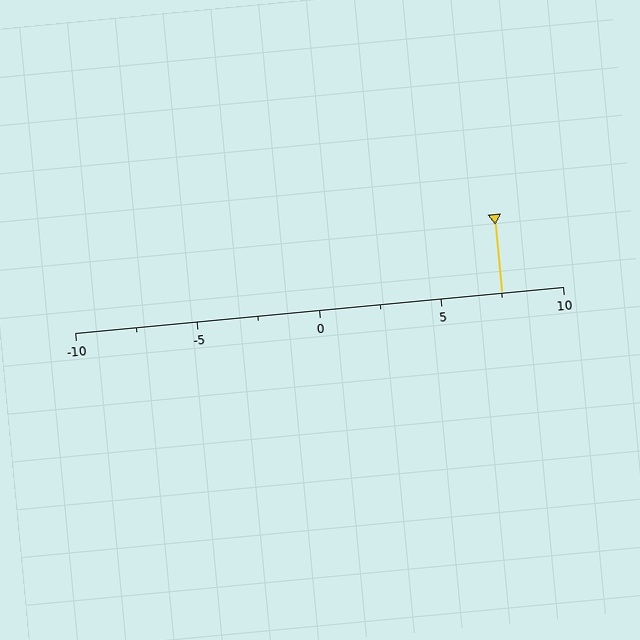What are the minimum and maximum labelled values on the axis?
The axis runs from -10 to 10.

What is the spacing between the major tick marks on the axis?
The major ticks are spaced 5 apart.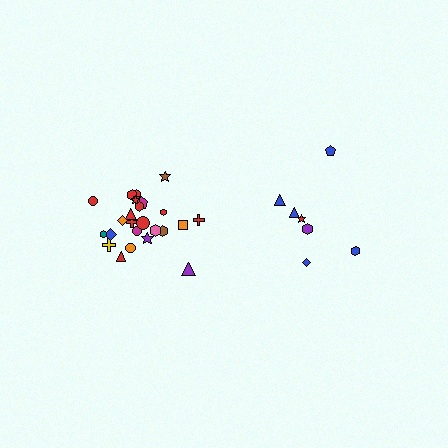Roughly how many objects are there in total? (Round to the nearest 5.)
Roughly 30 objects in total.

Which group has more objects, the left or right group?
The left group.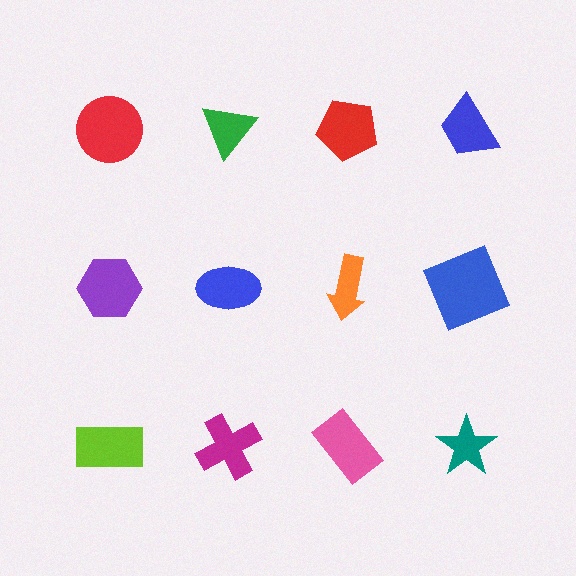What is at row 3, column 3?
A pink rectangle.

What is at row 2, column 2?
A blue ellipse.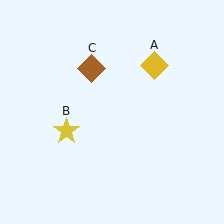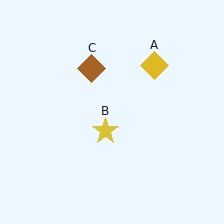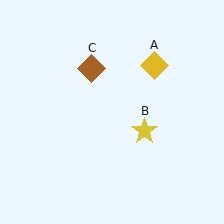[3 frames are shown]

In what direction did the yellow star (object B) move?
The yellow star (object B) moved right.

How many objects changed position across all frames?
1 object changed position: yellow star (object B).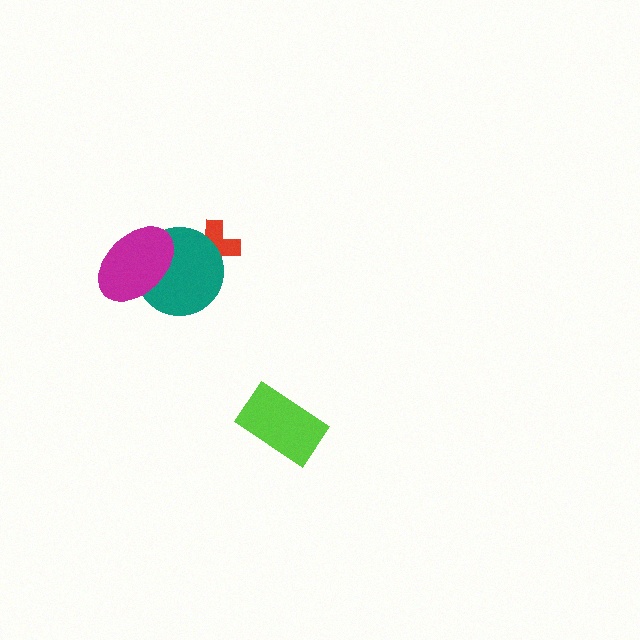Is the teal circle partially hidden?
Yes, it is partially covered by another shape.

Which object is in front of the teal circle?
The magenta ellipse is in front of the teal circle.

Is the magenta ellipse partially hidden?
No, no other shape covers it.